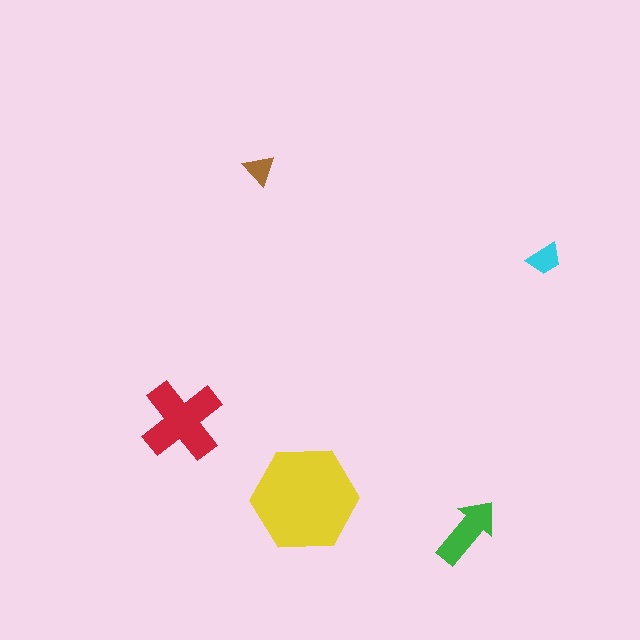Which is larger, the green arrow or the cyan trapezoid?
The green arrow.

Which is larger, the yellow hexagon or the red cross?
The yellow hexagon.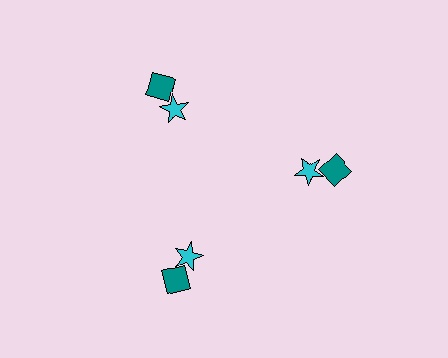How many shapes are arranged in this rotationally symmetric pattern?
There are 6 shapes, arranged in 3 groups of 2.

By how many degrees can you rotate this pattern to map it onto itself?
The pattern maps onto itself every 120 degrees of rotation.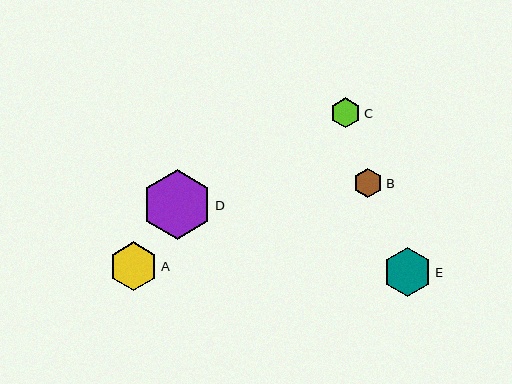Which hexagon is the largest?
Hexagon D is the largest with a size of approximately 70 pixels.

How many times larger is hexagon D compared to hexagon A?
Hexagon D is approximately 1.4 times the size of hexagon A.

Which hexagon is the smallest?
Hexagon B is the smallest with a size of approximately 29 pixels.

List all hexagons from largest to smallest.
From largest to smallest: D, E, A, C, B.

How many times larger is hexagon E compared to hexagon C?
Hexagon E is approximately 1.6 times the size of hexagon C.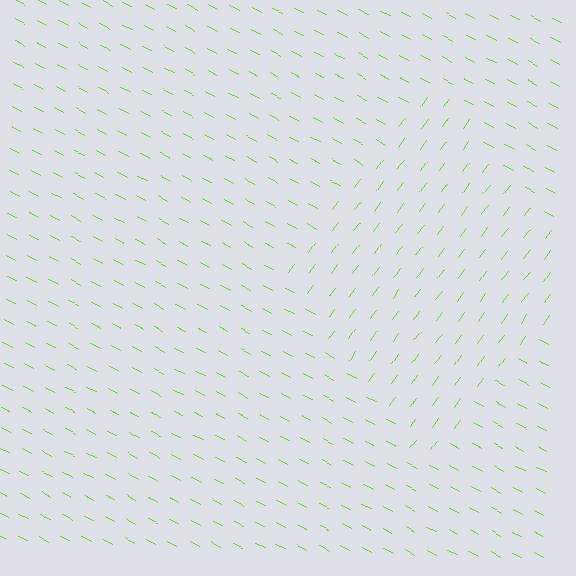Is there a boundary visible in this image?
Yes, there is a texture boundary formed by a change in line orientation.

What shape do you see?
I see a diamond.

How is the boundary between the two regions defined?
The boundary is defined purely by a change in line orientation (approximately 80 degrees difference). All lines are the same color and thickness.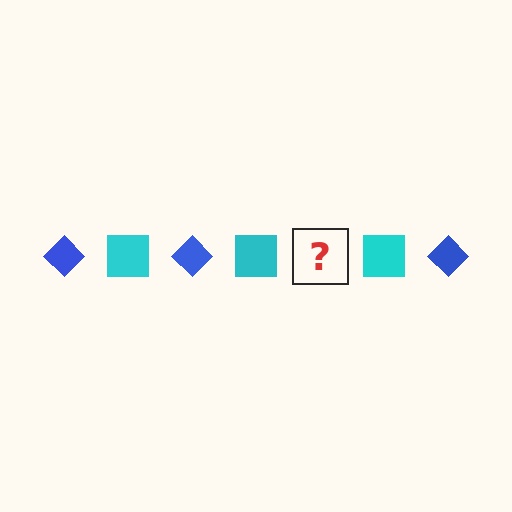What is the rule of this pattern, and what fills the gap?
The rule is that the pattern alternates between blue diamond and cyan square. The gap should be filled with a blue diamond.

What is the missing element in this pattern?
The missing element is a blue diamond.